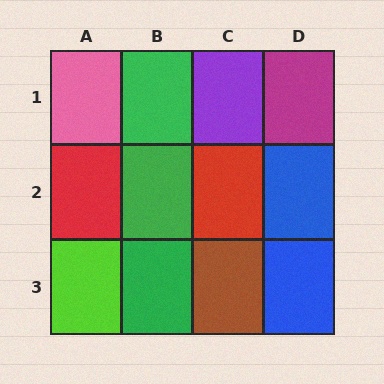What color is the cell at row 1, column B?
Green.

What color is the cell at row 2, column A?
Red.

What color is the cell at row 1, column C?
Purple.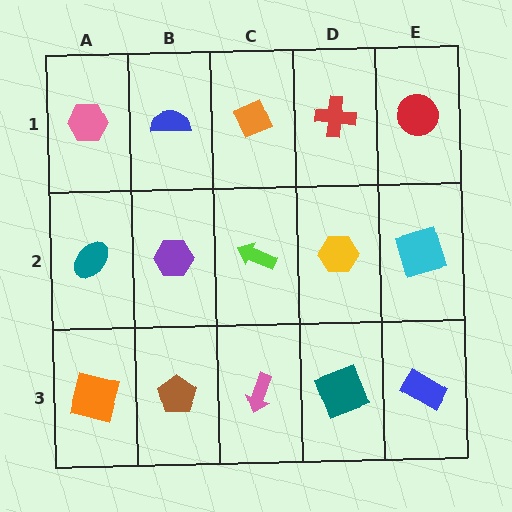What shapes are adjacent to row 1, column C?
A lime arrow (row 2, column C), a blue semicircle (row 1, column B), a red cross (row 1, column D).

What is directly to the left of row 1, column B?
A pink hexagon.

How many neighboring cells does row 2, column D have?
4.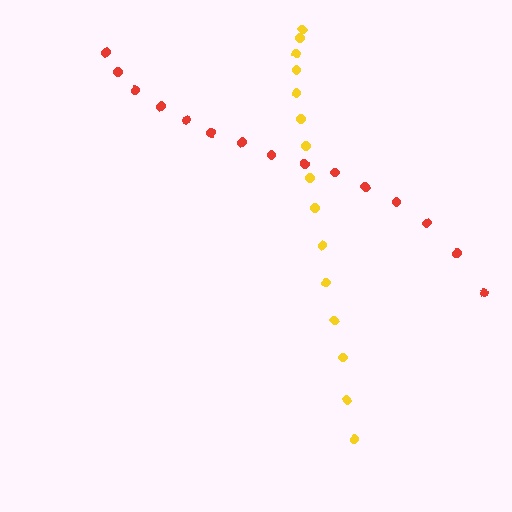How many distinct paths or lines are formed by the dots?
There are 2 distinct paths.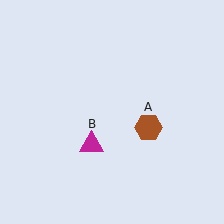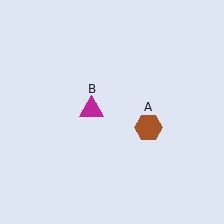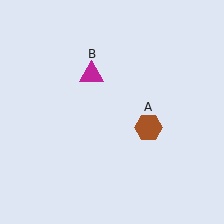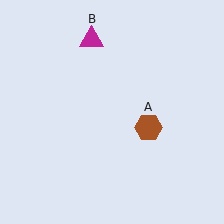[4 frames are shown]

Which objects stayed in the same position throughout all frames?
Brown hexagon (object A) remained stationary.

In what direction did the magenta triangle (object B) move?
The magenta triangle (object B) moved up.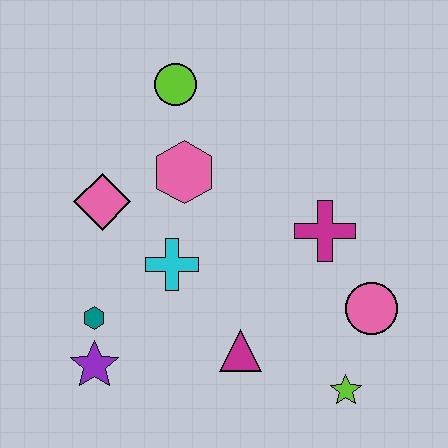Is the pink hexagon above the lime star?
Yes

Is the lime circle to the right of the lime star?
No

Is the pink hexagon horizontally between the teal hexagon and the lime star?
Yes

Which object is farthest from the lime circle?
The lime star is farthest from the lime circle.